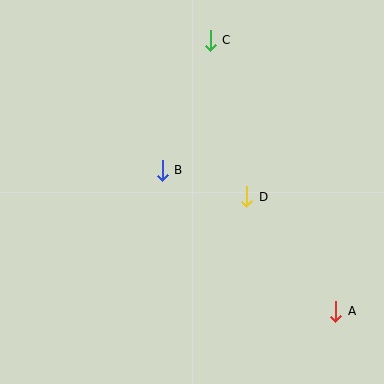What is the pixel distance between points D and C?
The distance between D and C is 160 pixels.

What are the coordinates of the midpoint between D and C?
The midpoint between D and C is at (229, 118).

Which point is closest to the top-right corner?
Point C is closest to the top-right corner.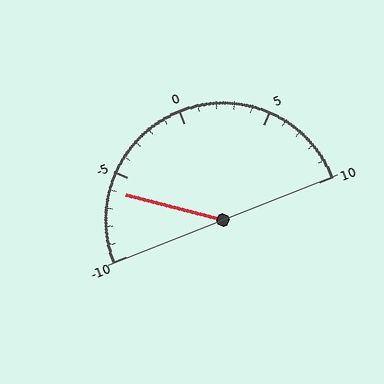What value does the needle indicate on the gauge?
The needle indicates approximately -6.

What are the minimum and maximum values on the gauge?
The gauge ranges from -10 to 10.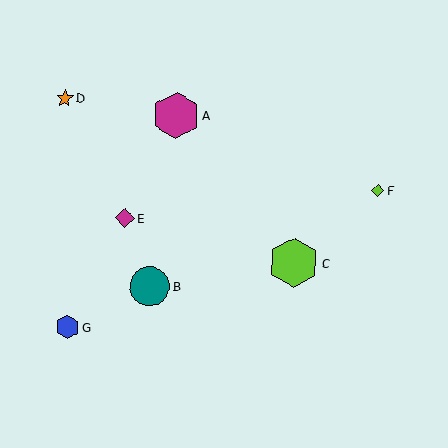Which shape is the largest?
The lime hexagon (labeled C) is the largest.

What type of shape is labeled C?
Shape C is a lime hexagon.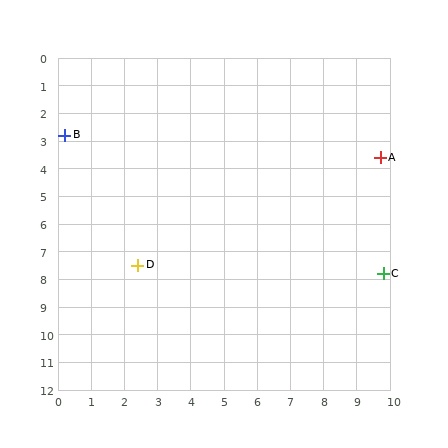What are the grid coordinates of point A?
Point A is at approximately (9.7, 3.6).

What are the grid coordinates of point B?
Point B is at approximately (0.2, 2.8).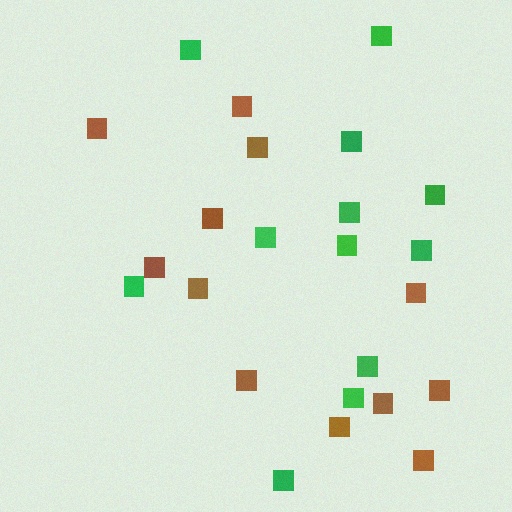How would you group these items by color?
There are 2 groups: one group of brown squares (12) and one group of green squares (12).